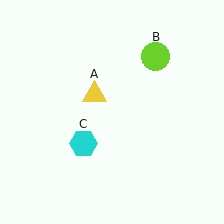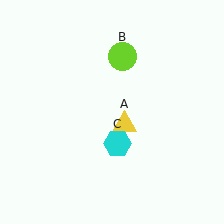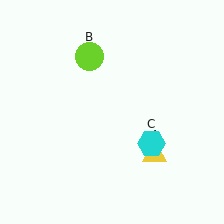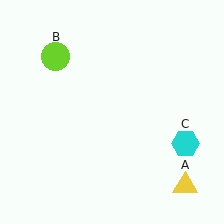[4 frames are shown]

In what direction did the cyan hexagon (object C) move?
The cyan hexagon (object C) moved right.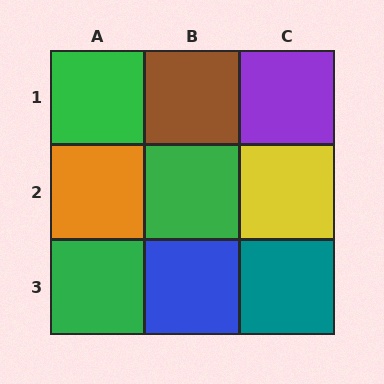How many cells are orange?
1 cell is orange.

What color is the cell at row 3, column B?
Blue.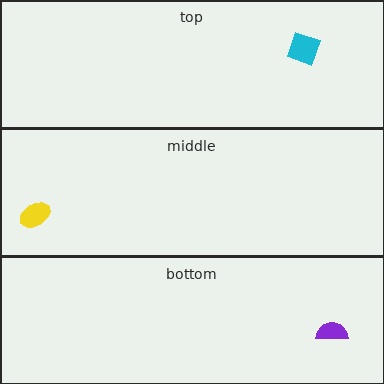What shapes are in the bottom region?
The purple semicircle.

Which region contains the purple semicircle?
The bottom region.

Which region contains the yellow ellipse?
The middle region.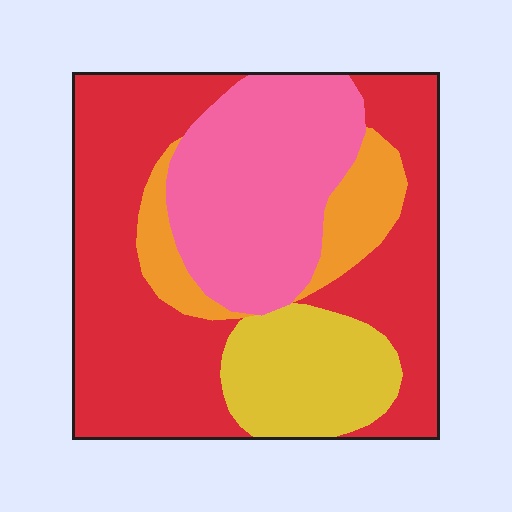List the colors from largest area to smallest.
From largest to smallest: red, pink, yellow, orange.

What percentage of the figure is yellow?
Yellow takes up less than a quarter of the figure.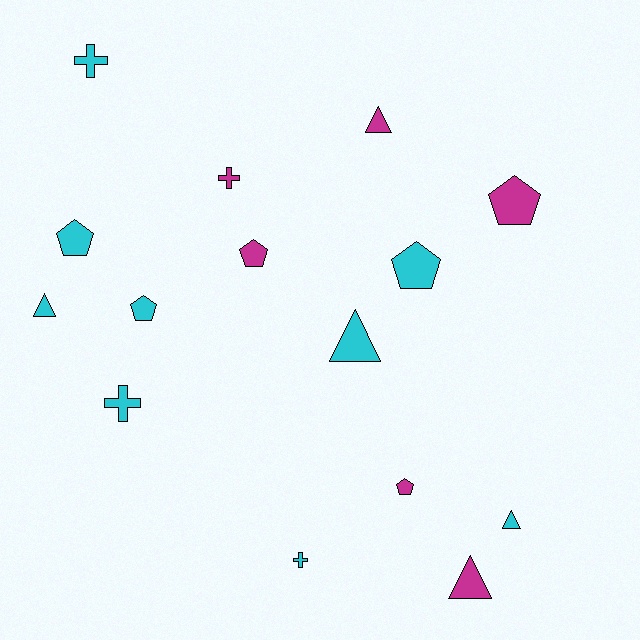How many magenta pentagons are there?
There are 3 magenta pentagons.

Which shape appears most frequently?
Pentagon, with 6 objects.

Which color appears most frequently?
Cyan, with 9 objects.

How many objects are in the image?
There are 15 objects.